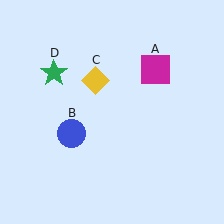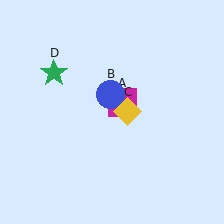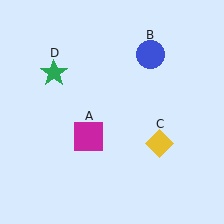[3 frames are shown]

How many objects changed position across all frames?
3 objects changed position: magenta square (object A), blue circle (object B), yellow diamond (object C).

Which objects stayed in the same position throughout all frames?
Green star (object D) remained stationary.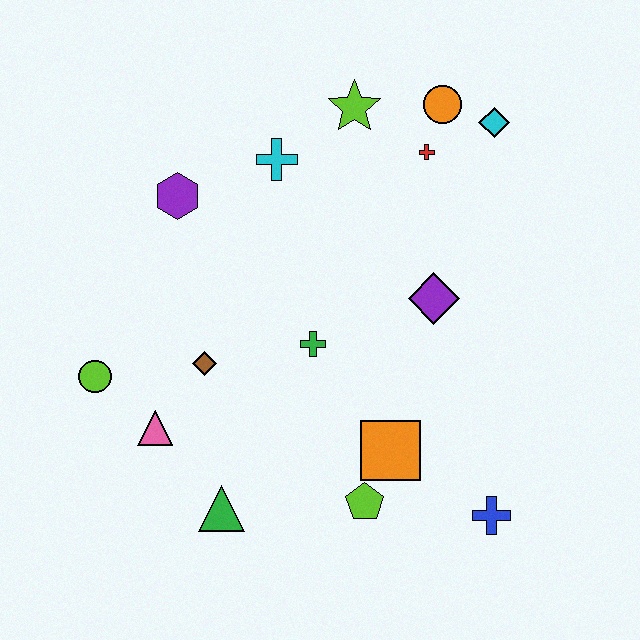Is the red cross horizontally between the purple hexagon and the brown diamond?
No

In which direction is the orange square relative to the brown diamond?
The orange square is to the right of the brown diamond.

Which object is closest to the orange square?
The lime pentagon is closest to the orange square.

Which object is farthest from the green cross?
The cyan diamond is farthest from the green cross.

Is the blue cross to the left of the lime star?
No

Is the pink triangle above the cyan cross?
No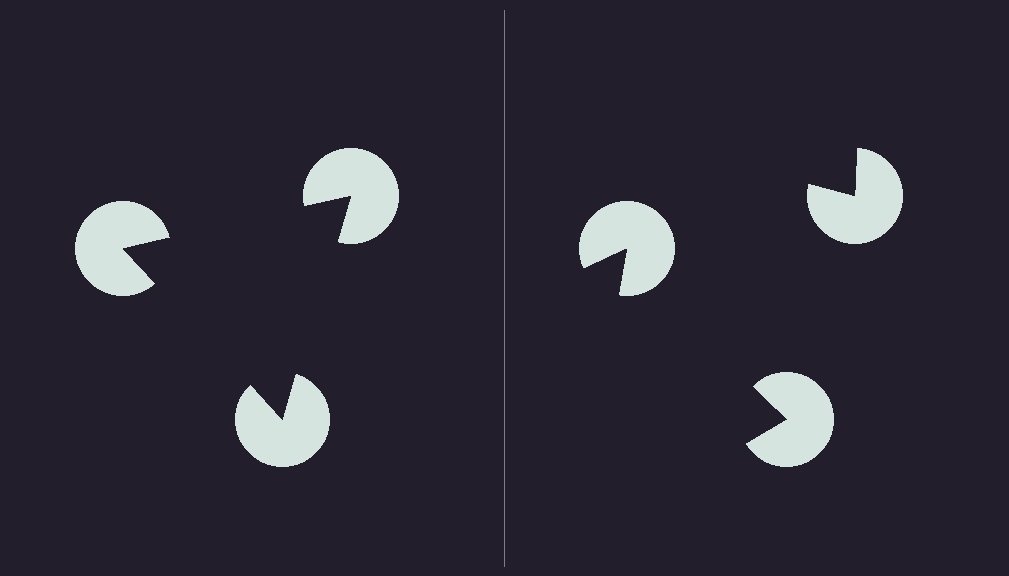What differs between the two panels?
The pac-man discs are positioned identically on both sides; only the wedge orientations differ. On the left they align to a triangle; on the right they are misaligned.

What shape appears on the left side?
An illusory triangle.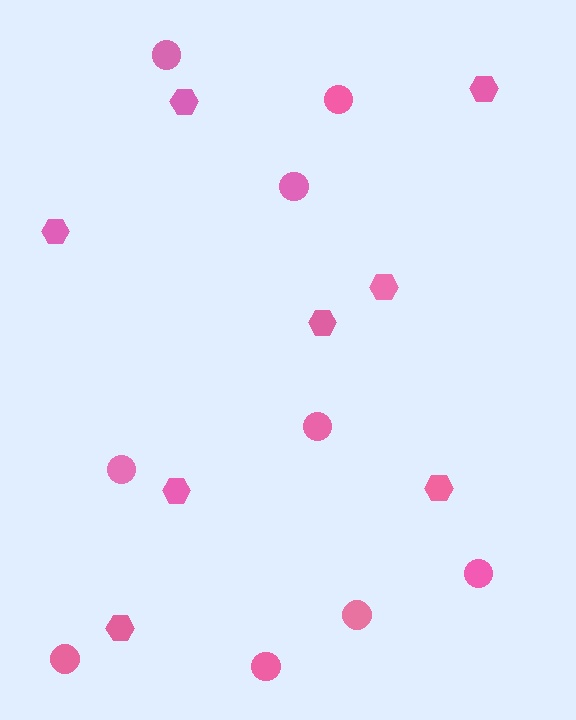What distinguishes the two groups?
There are 2 groups: one group of circles (9) and one group of hexagons (8).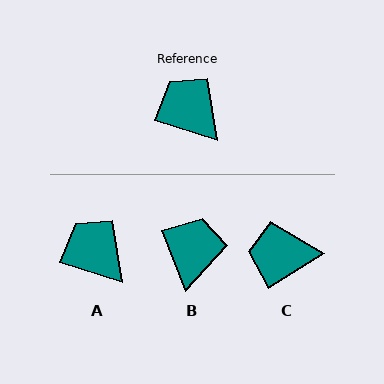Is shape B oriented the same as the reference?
No, it is off by about 51 degrees.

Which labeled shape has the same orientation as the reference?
A.